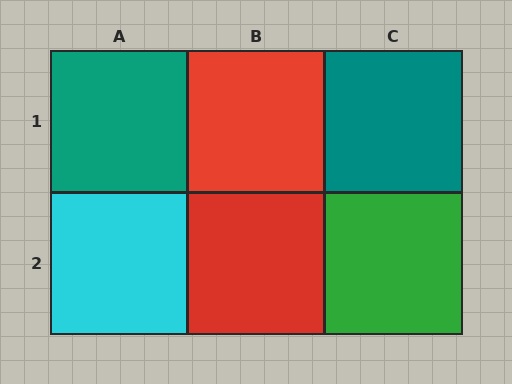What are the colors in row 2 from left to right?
Cyan, red, green.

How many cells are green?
1 cell is green.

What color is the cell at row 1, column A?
Teal.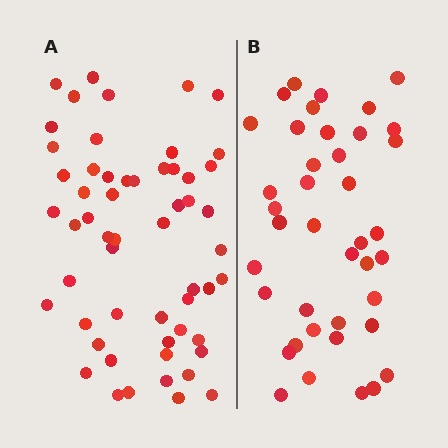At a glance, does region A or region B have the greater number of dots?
Region A (the left region) has more dots.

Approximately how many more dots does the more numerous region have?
Region A has approximately 15 more dots than region B.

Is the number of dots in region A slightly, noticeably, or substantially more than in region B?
Region A has noticeably more, but not dramatically so. The ratio is roughly 1.4 to 1.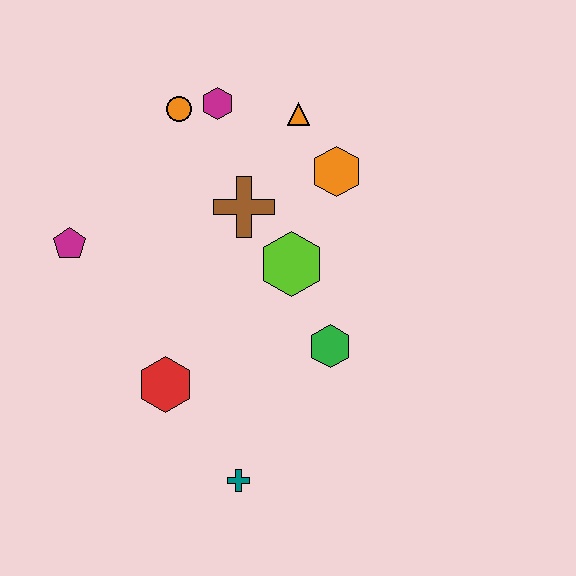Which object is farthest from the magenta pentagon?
The teal cross is farthest from the magenta pentagon.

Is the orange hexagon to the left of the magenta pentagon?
No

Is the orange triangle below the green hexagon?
No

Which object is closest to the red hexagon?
The teal cross is closest to the red hexagon.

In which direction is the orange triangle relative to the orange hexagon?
The orange triangle is above the orange hexagon.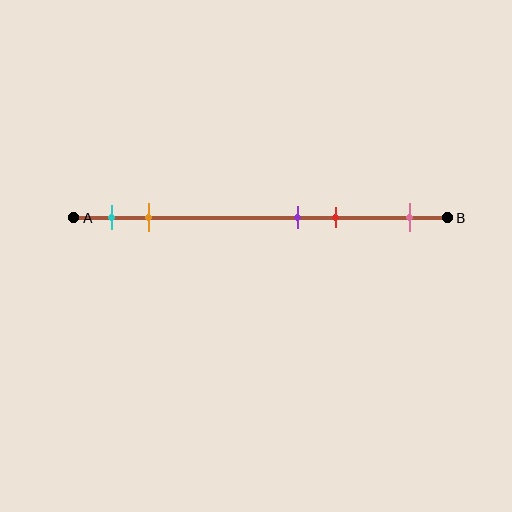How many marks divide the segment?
There are 5 marks dividing the segment.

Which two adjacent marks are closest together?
The purple and red marks are the closest adjacent pair.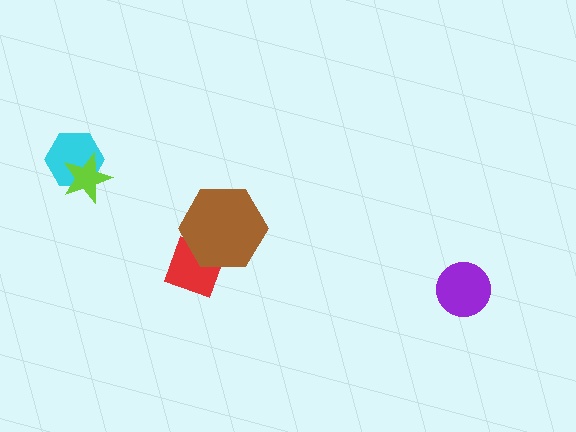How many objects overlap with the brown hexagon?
1 object overlaps with the brown hexagon.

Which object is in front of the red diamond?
The brown hexagon is in front of the red diamond.